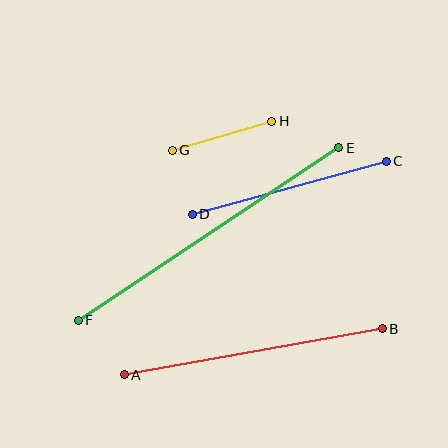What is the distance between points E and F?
The distance is approximately 312 pixels.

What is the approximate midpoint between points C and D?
The midpoint is at approximately (289, 188) pixels.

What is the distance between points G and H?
The distance is approximately 104 pixels.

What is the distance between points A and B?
The distance is approximately 262 pixels.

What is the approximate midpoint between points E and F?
The midpoint is at approximately (208, 234) pixels.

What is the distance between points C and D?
The distance is approximately 201 pixels.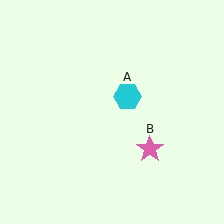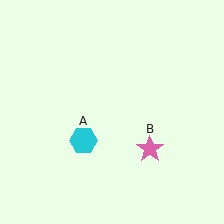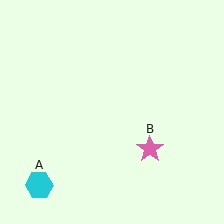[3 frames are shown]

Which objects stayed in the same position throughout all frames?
Pink star (object B) remained stationary.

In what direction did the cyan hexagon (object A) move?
The cyan hexagon (object A) moved down and to the left.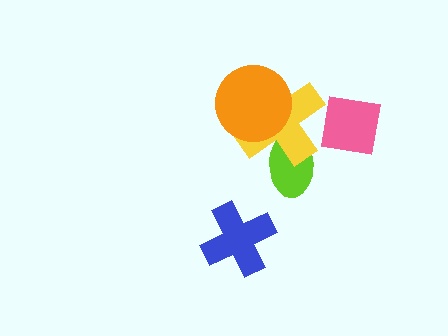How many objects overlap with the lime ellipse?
1 object overlaps with the lime ellipse.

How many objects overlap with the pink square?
1 object overlaps with the pink square.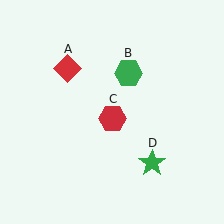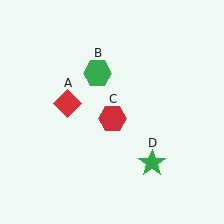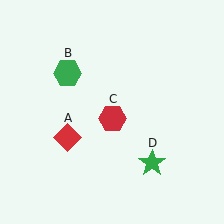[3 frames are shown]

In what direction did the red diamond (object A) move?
The red diamond (object A) moved down.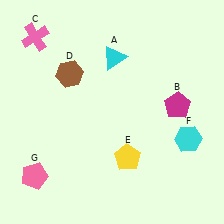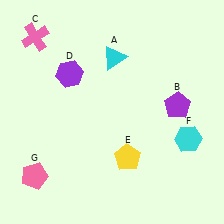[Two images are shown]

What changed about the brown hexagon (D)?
In Image 1, D is brown. In Image 2, it changed to purple.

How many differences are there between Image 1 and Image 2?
There are 2 differences between the two images.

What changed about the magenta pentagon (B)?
In Image 1, B is magenta. In Image 2, it changed to purple.